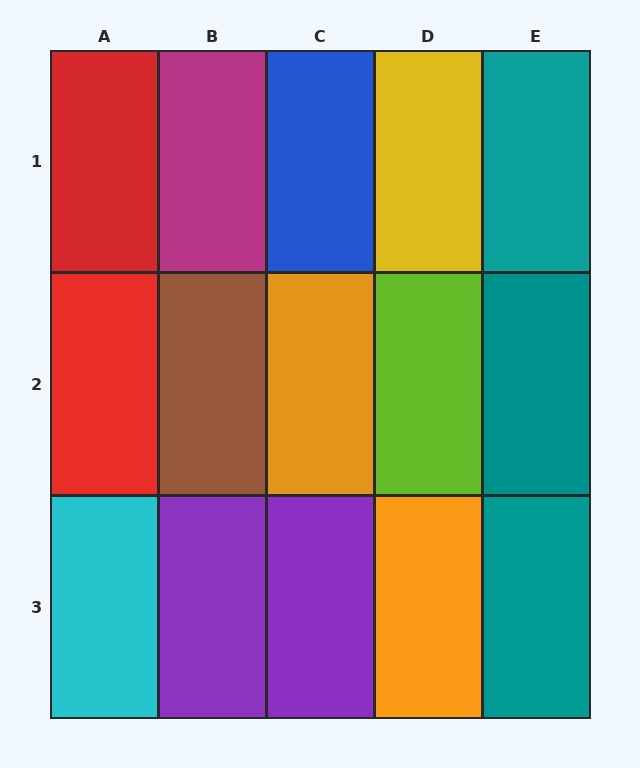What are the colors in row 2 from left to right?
Red, brown, orange, lime, teal.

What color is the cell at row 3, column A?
Cyan.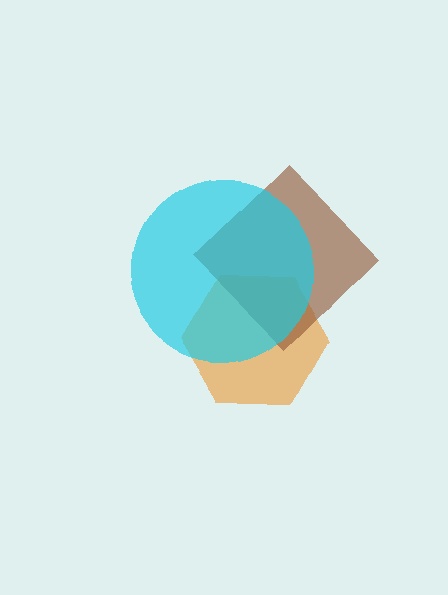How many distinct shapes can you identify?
There are 3 distinct shapes: an orange hexagon, a brown diamond, a cyan circle.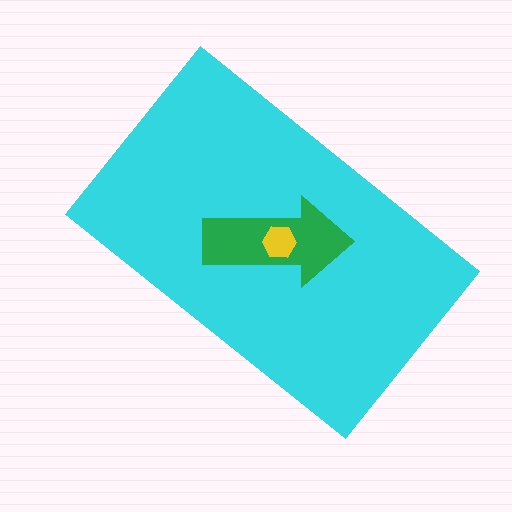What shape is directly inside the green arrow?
The yellow hexagon.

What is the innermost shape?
The yellow hexagon.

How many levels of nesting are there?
3.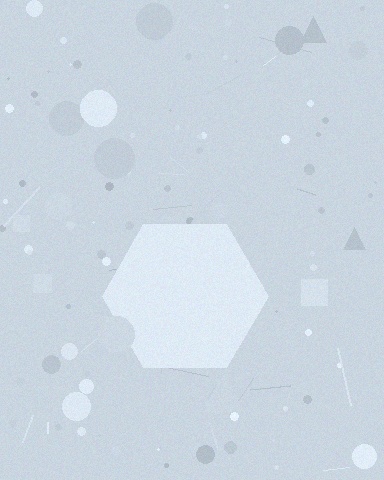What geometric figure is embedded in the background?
A hexagon is embedded in the background.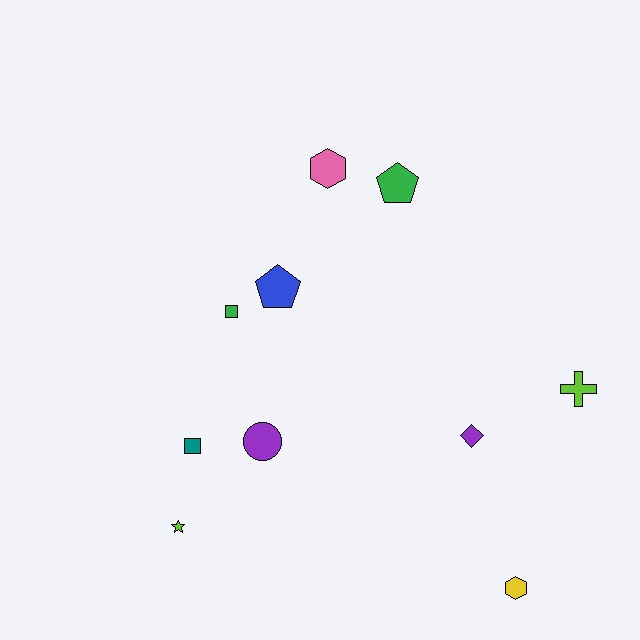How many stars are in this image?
There is 1 star.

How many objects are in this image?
There are 10 objects.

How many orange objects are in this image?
There are no orange objects.